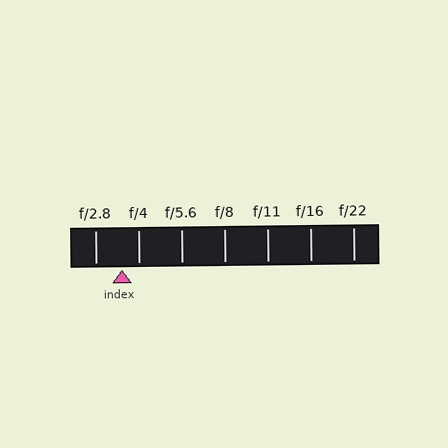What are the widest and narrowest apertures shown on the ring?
The widest aperture shown is f/2.8 and the narrowest is f/22.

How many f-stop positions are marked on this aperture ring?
There are 7 f-stop positions marked.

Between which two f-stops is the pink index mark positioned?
The index mark is between f/2.8 and f/4.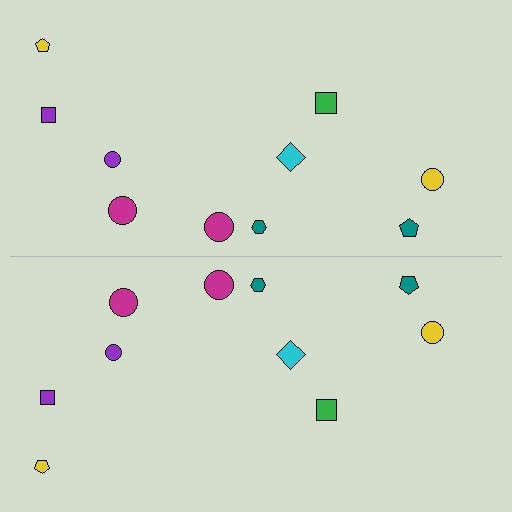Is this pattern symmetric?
Yes, this pattern has bilateral (reflection) symmetry.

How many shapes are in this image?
There are 20 shapes in this image.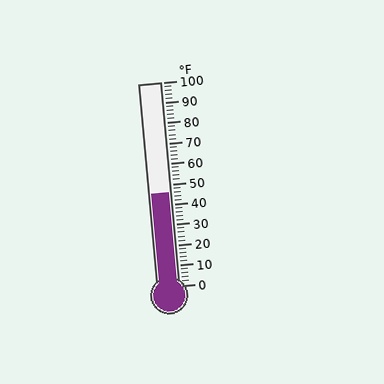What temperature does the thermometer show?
The thermometer shows approximately 46°F.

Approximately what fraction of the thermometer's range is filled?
The thermometer is filled to approximately 45% of its range.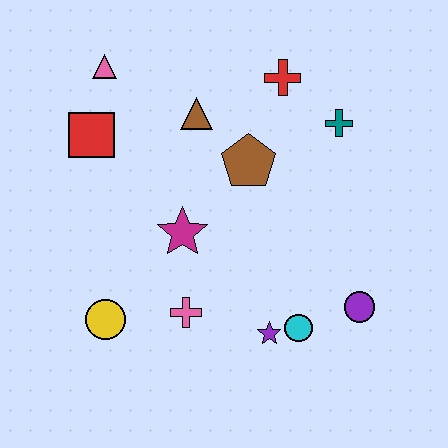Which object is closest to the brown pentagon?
The brown triangle is closest to the brown pentagon.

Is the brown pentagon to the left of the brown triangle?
No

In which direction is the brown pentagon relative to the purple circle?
The brown pentagon is above the purple circle.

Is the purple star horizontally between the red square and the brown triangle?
No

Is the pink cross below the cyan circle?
No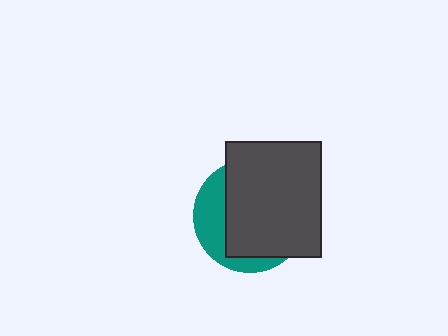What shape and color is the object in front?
The object in front is a dark gray rectangle.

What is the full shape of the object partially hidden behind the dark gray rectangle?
The partially hidden object is a teal circle.